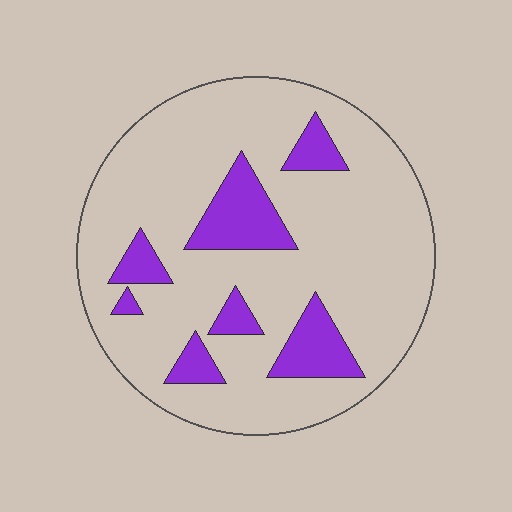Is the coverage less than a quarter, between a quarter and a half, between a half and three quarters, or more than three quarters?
Less than a quarter.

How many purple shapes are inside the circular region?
7.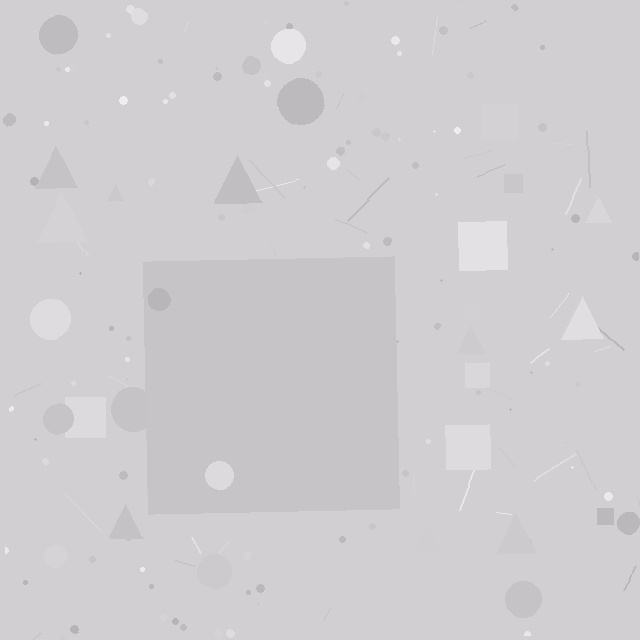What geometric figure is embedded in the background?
A square is embedded in the background.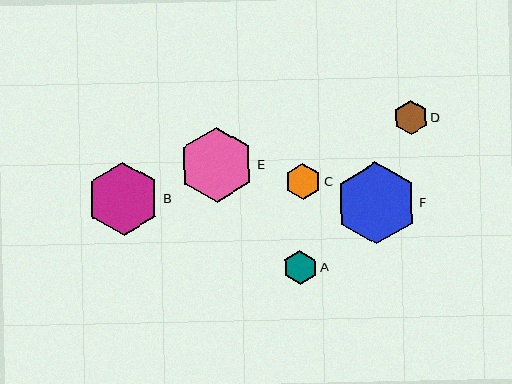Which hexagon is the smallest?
Hexagon A is the smallest with a size of approximately 34 pixels.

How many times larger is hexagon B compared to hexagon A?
Hexagon B is approximately 2.2 times the size of hexagon A.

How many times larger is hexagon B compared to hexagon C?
Hexagon B is approximately 2.0 times the size of hexagon C.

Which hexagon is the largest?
Hexagon F is the largest with a size of approximately 82 pixels.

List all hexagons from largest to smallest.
From largest to smallest: F, E, B, C, D, A.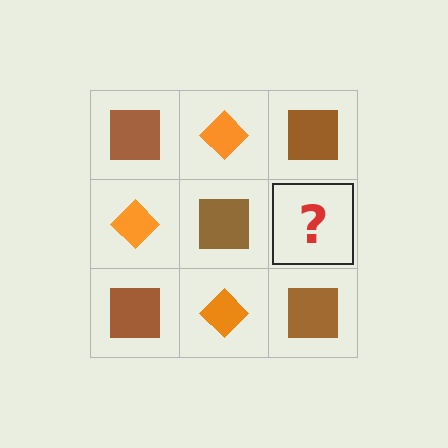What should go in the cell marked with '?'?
The missing cell should contain an orange diamond.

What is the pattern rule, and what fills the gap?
The rule is that it alternates brown square and orange diamond in a checkerboard pattern. The gap should be filled with an orange diamond.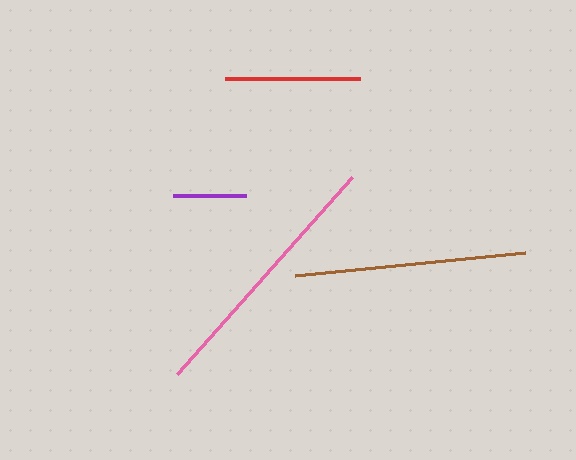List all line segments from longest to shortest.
From longest to shortest: pink, brown, red, purple.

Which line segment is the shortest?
The purple line is the shortest at approximately 74 pixels.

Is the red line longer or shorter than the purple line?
The red line is longer than the purple line.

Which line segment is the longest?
The pink line is the longest at approximately 264 pixels.